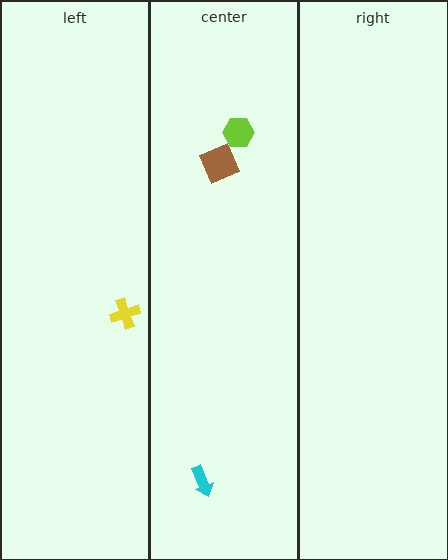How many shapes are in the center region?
3.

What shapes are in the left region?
The yellow cross.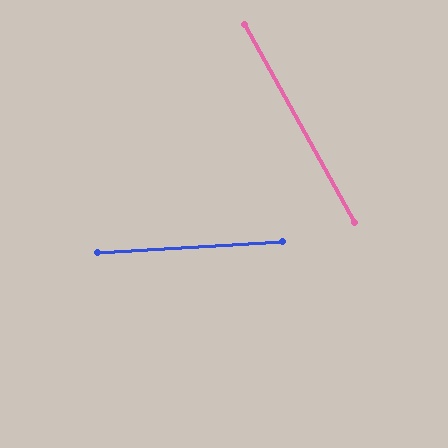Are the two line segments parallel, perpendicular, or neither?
Neither parallel nor perpendicular — they differ by about 64°.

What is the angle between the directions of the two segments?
Approximately 64 degrees.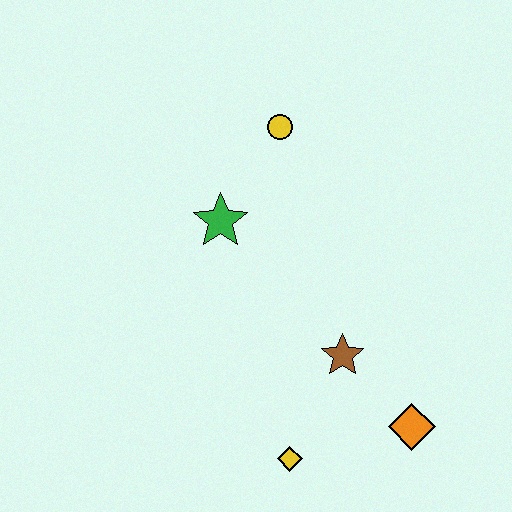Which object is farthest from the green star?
The orange diamond is farthest from the green star.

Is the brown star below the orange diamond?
No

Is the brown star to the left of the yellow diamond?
No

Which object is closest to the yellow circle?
The green star is closest to the yellow circle.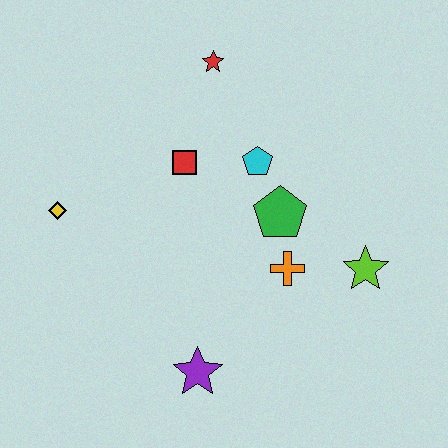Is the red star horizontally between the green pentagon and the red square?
Yes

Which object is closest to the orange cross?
The green pentagon is closest to the orange cross.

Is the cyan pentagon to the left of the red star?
No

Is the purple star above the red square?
No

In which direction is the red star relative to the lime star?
The red star is above the lime star.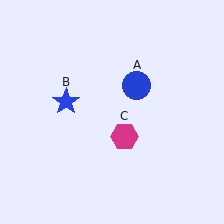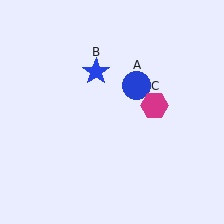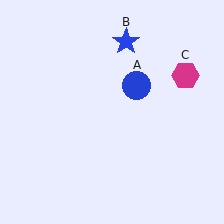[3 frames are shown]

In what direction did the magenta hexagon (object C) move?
The magenta hexagon (object C) moved up and to the right.